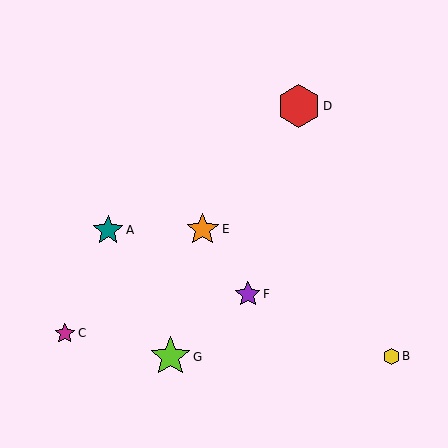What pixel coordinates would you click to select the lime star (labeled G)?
Click at (170, 357) to select the lime star G.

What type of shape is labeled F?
Shape F is a purple star.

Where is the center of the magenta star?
The center of the magenta star is at (65, 333).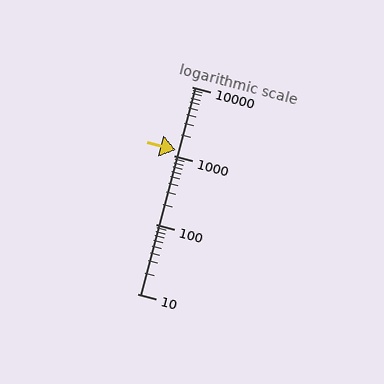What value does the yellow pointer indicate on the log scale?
The pointer indicates approximately 1200.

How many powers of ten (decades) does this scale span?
The scale spans 3 decades, from 10 to 10000.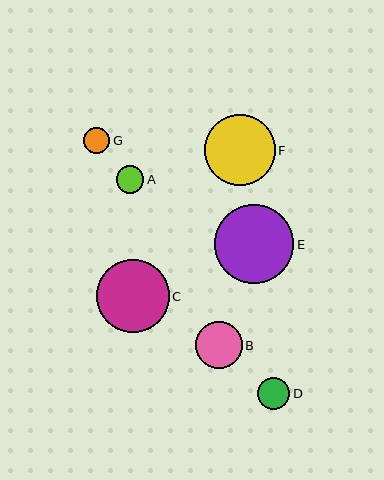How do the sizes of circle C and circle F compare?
Circle C and circle F are approximately the same size.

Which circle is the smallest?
Circle G is the smallest with a size of approximately 26 pixels.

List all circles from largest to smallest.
From largest to smallest: E, C, F, B, D, A, G.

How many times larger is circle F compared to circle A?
Circle F is approximately 2.6 times the size of circle A.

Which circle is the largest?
Circle E is the largest with a size of approximately 79 pixels.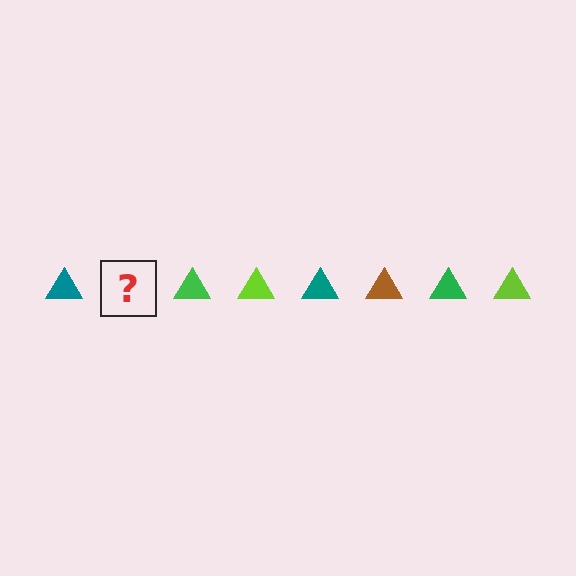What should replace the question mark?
The question mark should be replaced with a brown triangle.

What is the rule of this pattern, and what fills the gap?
The rule is that the pattern cycles through teal, brown, green, lime triangles. The gap should be filled with a brown triangle.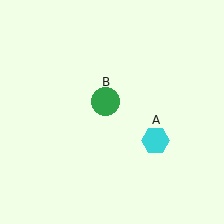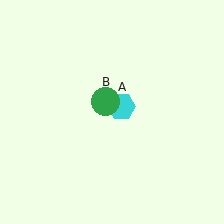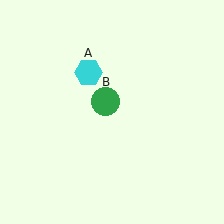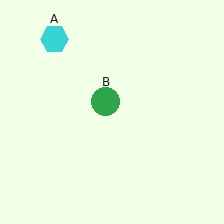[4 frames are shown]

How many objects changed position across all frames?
1 object changed position: cyan hexagon (object A).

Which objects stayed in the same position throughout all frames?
Green circle (object B) remained stationary.